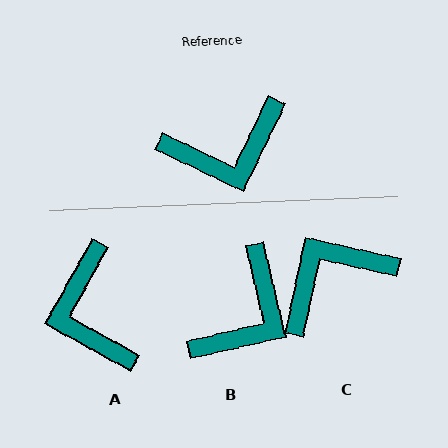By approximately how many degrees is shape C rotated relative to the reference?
Approximately 166 degrees clockwise.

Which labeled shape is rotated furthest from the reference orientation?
C, about 166 degrees away.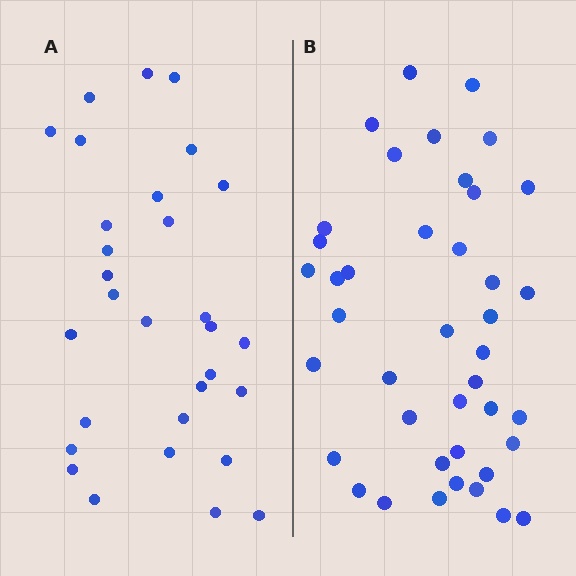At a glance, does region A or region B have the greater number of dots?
Region B (the right region) has more dots.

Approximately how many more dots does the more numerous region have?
Region B has roughly 12 or so more dots than region A.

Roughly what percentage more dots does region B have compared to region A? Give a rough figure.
About 35% more.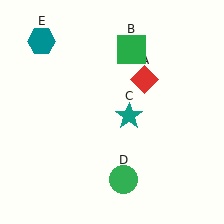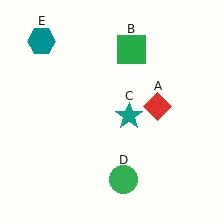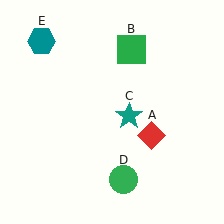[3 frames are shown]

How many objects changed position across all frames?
1 object changed position: red diamond (object A).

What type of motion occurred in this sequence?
The red diamond (object A) rotated clockwise around the center of the scene.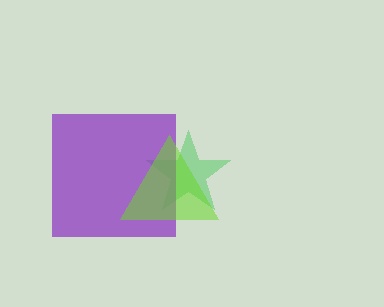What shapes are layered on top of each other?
The layered shapes are: a green star, a purple square, a lime triangle.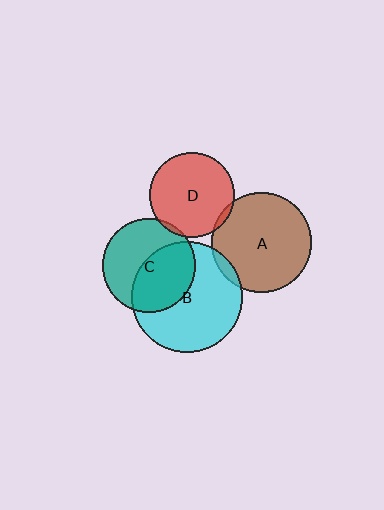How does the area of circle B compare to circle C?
Approximately 1.4 times.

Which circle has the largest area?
Circle B (cyan).